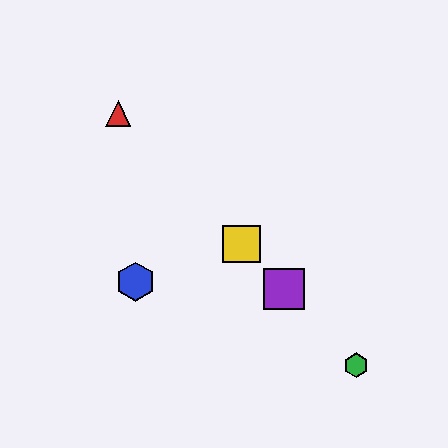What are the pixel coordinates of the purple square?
The purple square is at (284, 289).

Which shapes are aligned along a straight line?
The red triangle, the green hexagon, the yellow square, the purple square are aligned along a straight line.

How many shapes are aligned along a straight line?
4 shapes (the red triangle, the green hexagon, the yellow square, the purple square) are aligned along a straight line.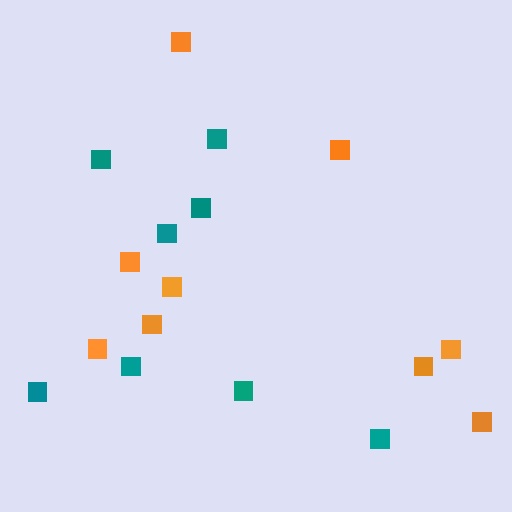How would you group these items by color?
There are 2 groups: one group of teal squares (8) and one group of orange squares (9).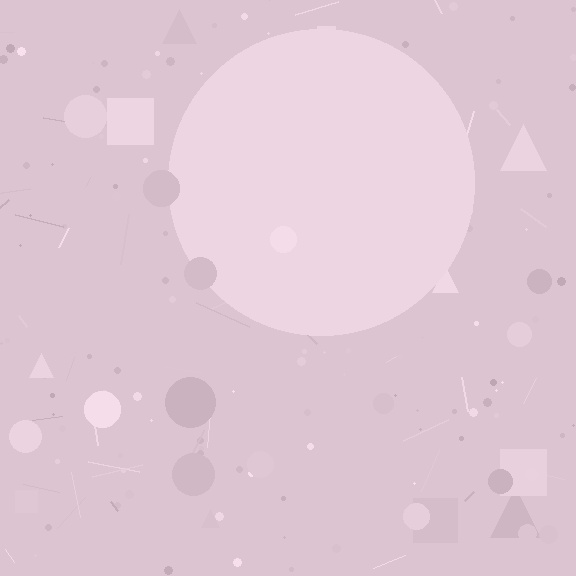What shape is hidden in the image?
A circle is hidden in the image.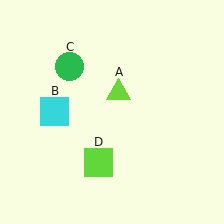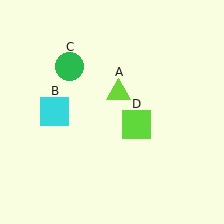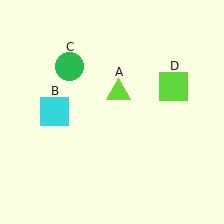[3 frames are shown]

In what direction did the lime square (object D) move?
The lime square (object D) moved up and to the right.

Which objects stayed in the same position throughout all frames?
Lime triangle (object A) and cyan square (object B) and green circle (object C) remained stationary.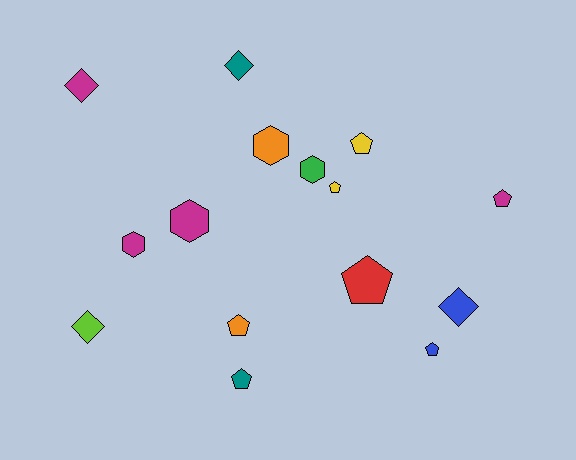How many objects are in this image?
There are 15 objects.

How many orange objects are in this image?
There are 2 orange objects.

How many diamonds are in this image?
There are 4 diamonds.